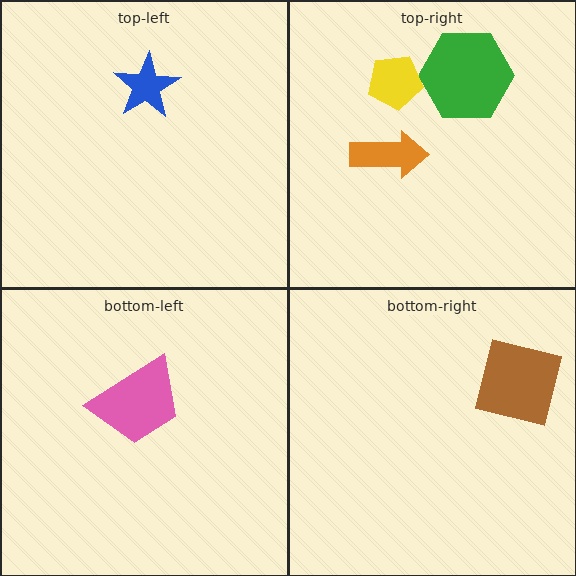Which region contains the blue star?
The top-left region.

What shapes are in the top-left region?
The blue star.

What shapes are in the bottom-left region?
The pink trapezoid.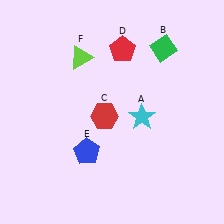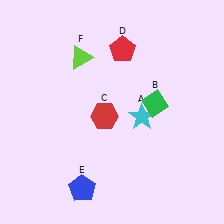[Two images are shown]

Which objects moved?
The objects that moved are: the green diamond (B), the blue pentagon (E).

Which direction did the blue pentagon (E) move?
The blue pentagon (E) moved down.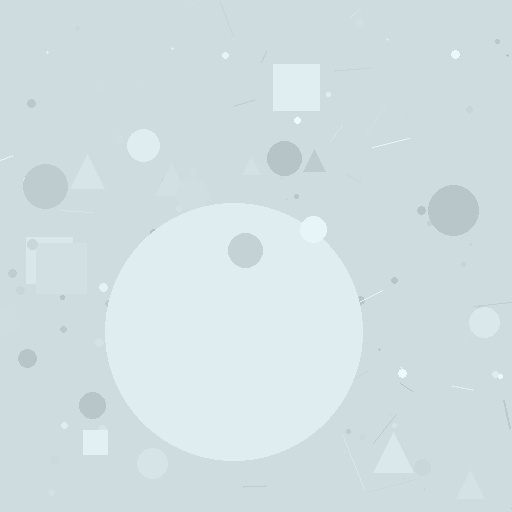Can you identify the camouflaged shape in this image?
The camouflaged shape is a circle.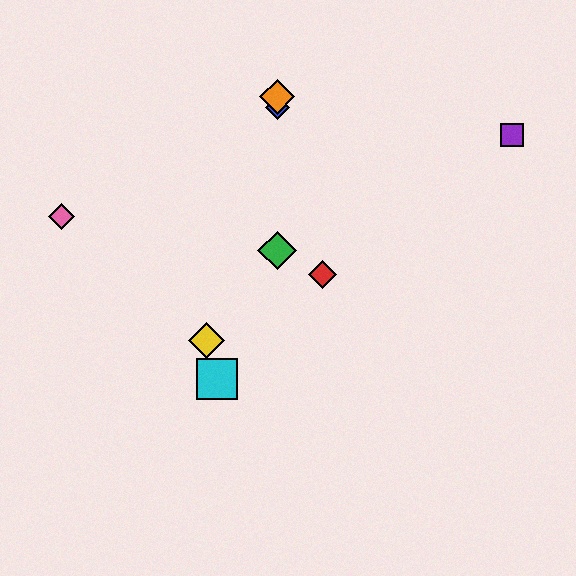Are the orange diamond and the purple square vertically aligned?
No, the orange diamond is at x≈277 and the purple square is at x≈512.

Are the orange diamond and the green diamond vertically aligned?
Yes, both are at x≈277.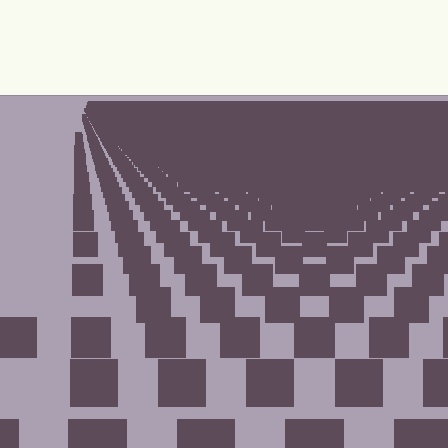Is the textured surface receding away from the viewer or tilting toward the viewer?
The surface is receding away from the viewer. Texture elements get smaller and denser toward the top.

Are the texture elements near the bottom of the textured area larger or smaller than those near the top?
Larger. Near the bottom, elements are closer to the viewer and appear at a bigger on-screen size.